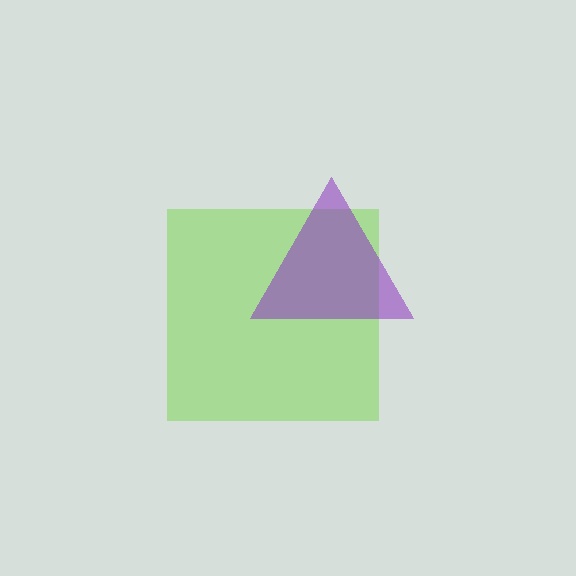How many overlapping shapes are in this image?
There are 2 overlapping shapes in the image.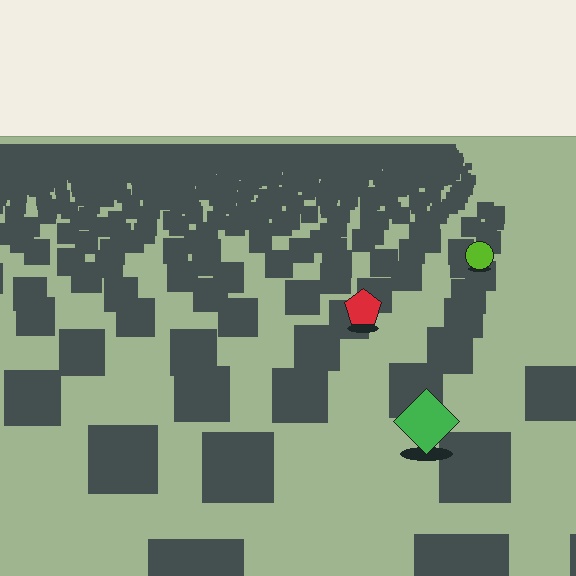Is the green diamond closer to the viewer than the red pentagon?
Yes. The green diamond is closer — you can tell from the texture gradient: the ground texture is coarser near it.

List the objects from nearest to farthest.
From nearest to farthest: the green diamond, the red pentagon, the lime circle.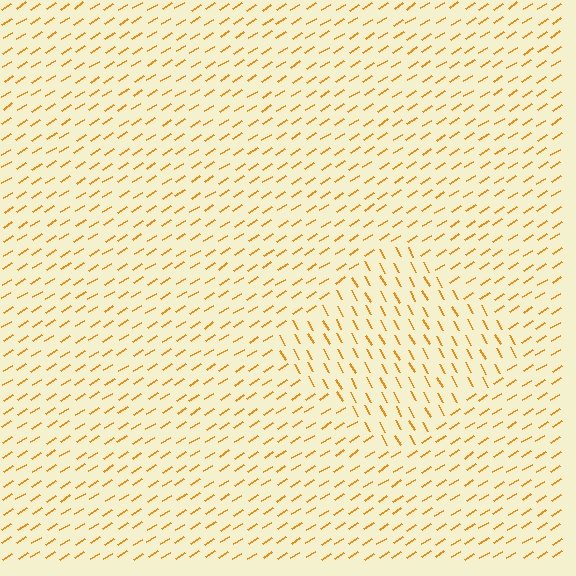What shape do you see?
I see a diamond.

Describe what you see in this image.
The image is filled with small orange line segments. A diamond region in the image has lines oriented differently from the surrounding lines, creating a visible texture boundary.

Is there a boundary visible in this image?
Yes, there is a texture boundary formed by a change in line orientation.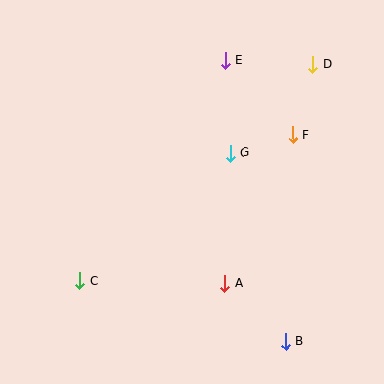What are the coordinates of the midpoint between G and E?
The midpoint between G and E is at (227, 106).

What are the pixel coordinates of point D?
Point D is at (312, 64).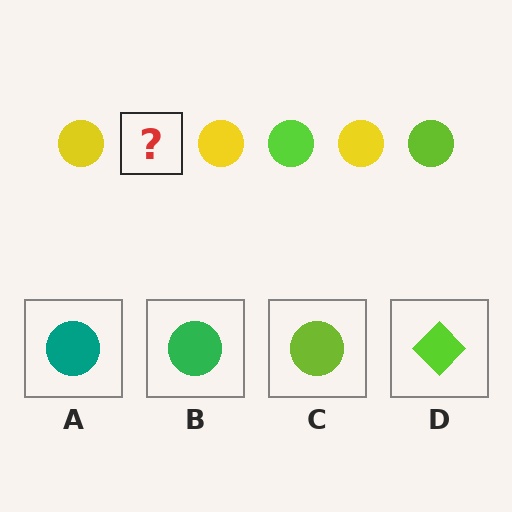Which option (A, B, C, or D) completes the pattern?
C.